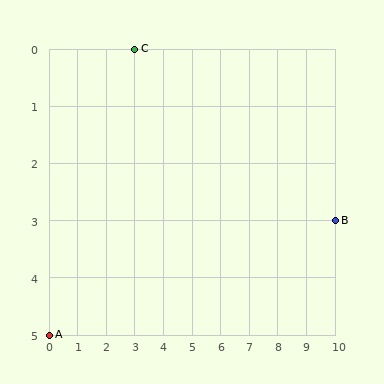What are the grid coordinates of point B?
Point B is at grid coordinates (10, 3).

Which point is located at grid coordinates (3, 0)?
Point C is at (3, 0).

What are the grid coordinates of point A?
Point A is at grid coordinates (0, 5).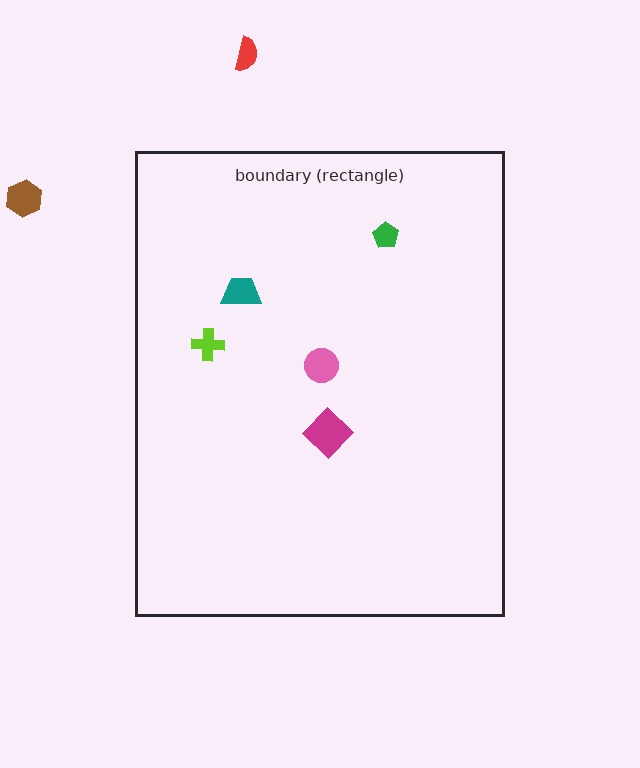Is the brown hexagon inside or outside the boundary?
Outside.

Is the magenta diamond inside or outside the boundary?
Inside.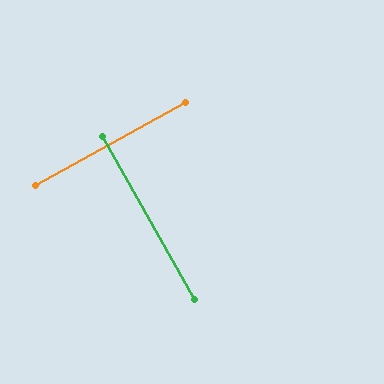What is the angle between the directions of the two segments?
Approximately 89 degrees.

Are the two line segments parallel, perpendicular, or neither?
Perpendicular — they meet at approximately 89°.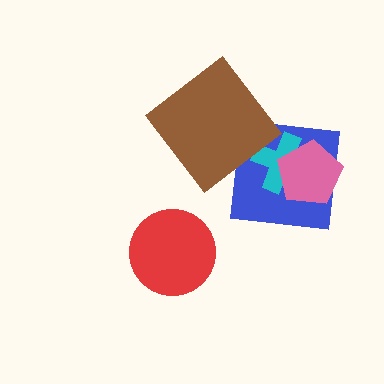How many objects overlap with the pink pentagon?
2 objects overlap with the pink pentagon.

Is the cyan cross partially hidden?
Yes, it is partially covered by another shape.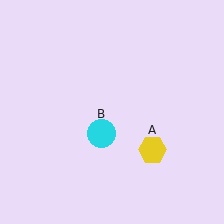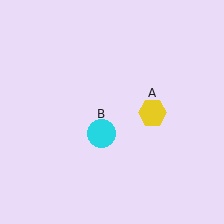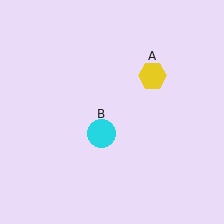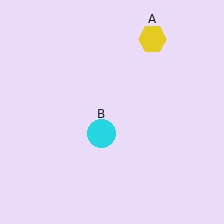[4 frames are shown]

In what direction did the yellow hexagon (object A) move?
The yellow hexagon (object A) moved up.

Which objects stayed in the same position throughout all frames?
Cyan circle (object B) remained stationary.